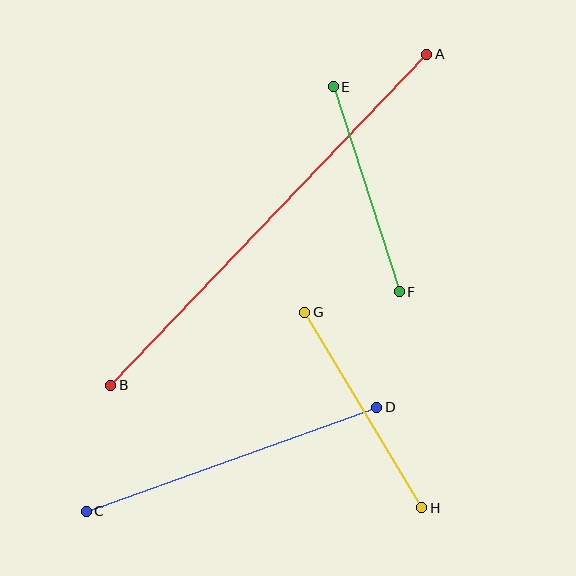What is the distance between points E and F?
The distance is approximately 215 pixels.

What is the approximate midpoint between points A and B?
The midpoint is at approximately (269, 220) pixels.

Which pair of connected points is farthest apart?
Points A and B are farthest apart.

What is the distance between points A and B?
The distance is approximately 457 pixels.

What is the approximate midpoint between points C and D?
The midpoint is at approximately (231, 459) pixels.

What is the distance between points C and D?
The distance is approximately 308 pixels.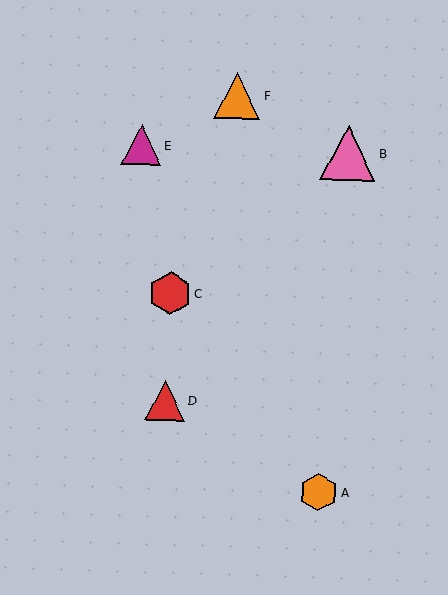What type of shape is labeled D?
Shape D is a red triangle.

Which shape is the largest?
The pink triangle (labeled B) is the largest.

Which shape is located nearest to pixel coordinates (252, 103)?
The orange triangle (labeled F) at (237, 96) is nearest to that location.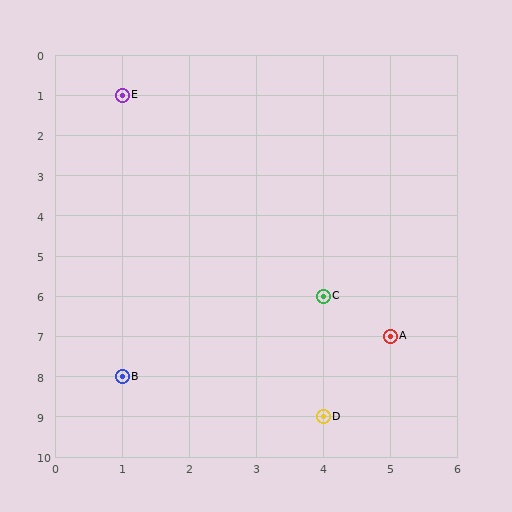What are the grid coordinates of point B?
Point B is at grid coordinates (1, 8).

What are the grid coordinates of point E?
Point E is at grid coordinates (1, 1).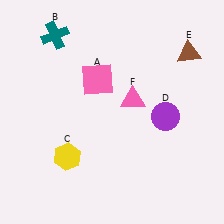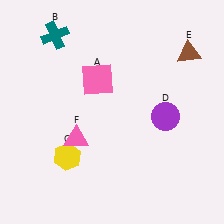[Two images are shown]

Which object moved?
The pink triangle (F) moved left.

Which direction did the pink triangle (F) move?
The pink triangle (F) moved left.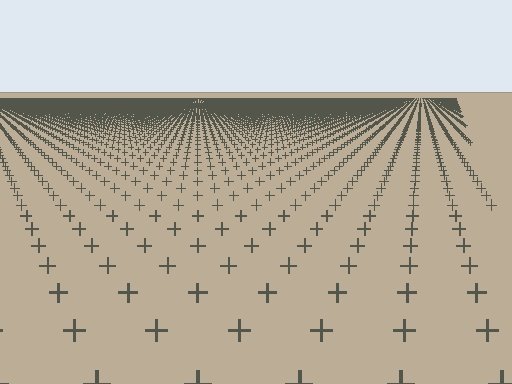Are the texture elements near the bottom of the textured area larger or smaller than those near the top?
Larger. Near the bottom, elements are closer to the viewer and appear at a bigger on-screen size.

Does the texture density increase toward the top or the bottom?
Density increases toward the top.